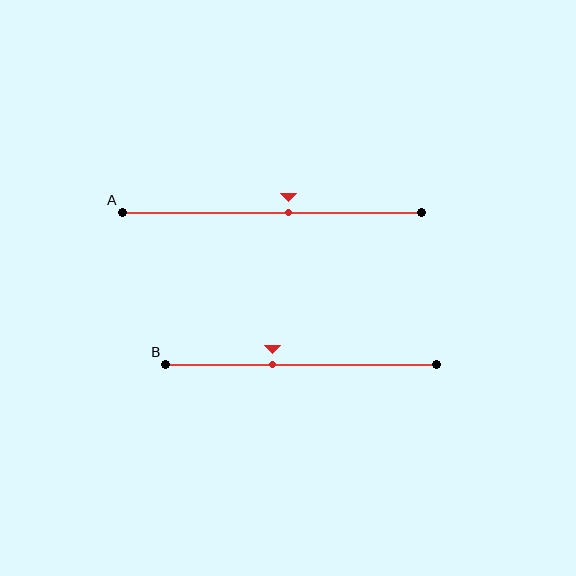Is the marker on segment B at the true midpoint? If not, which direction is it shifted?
No, the marker on segment B is shifted to the left by about 11% of the segment length.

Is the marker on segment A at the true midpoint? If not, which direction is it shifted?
No, the marker on segment A is shifted to the right by about 5% of the segment length.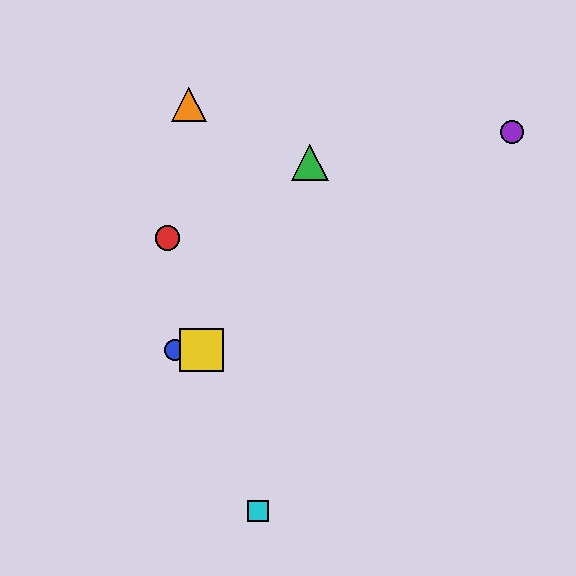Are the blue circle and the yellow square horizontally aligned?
Yes, both are at y≈350.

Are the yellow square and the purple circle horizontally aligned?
No, the yellow square is at y≈350 and the purple circle is at y≈132.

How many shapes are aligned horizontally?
2 shapes (the blue circle, the yellow square) are aligned horizontally.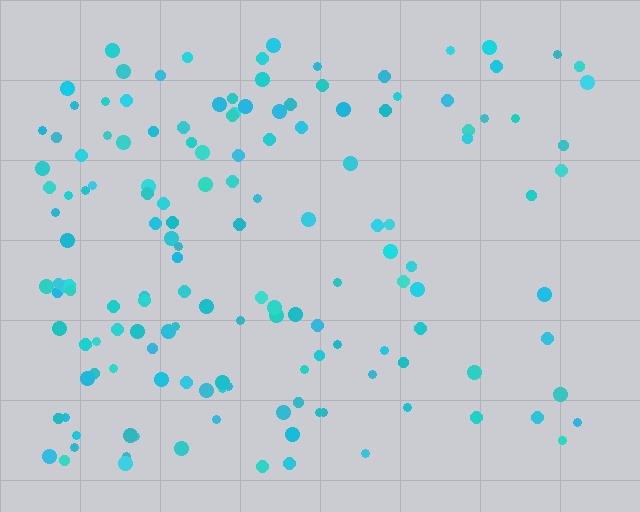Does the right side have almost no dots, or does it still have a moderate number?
Still a moderate number, just noticeably fewer than the left.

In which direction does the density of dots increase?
From right to left, with the left side densest.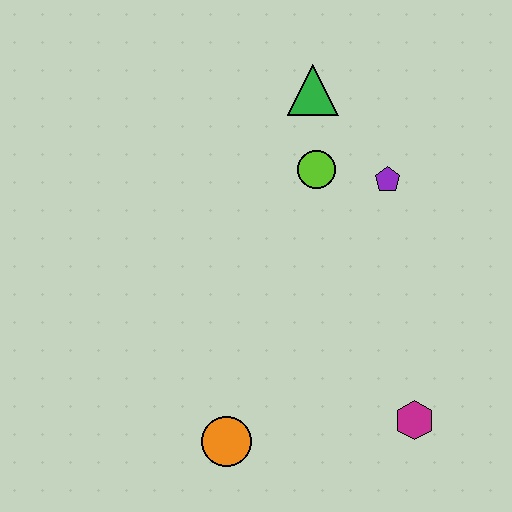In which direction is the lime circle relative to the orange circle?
The lime circle is above the orange circle.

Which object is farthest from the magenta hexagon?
The green triangle is farthest from the magenta hexagon.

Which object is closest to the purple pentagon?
The lime circle is closest to the purple pentagon.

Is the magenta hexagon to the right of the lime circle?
Yes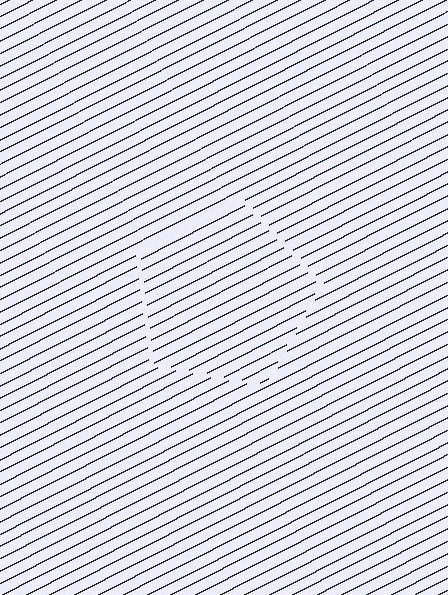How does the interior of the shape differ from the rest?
The interior of the shape contains the same grating, shifted by half a period — the contour is defined by the phase discontinuity where line-ends from the inner and outer gratings abut.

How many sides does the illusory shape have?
5 sides — the line-ends trace a pentagon.